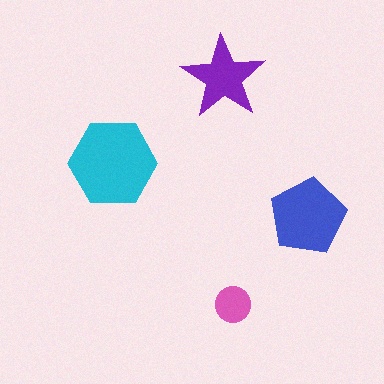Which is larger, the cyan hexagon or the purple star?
The cyan hexagon.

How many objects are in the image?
There are 4 objects in the image.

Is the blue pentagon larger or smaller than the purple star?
Larger.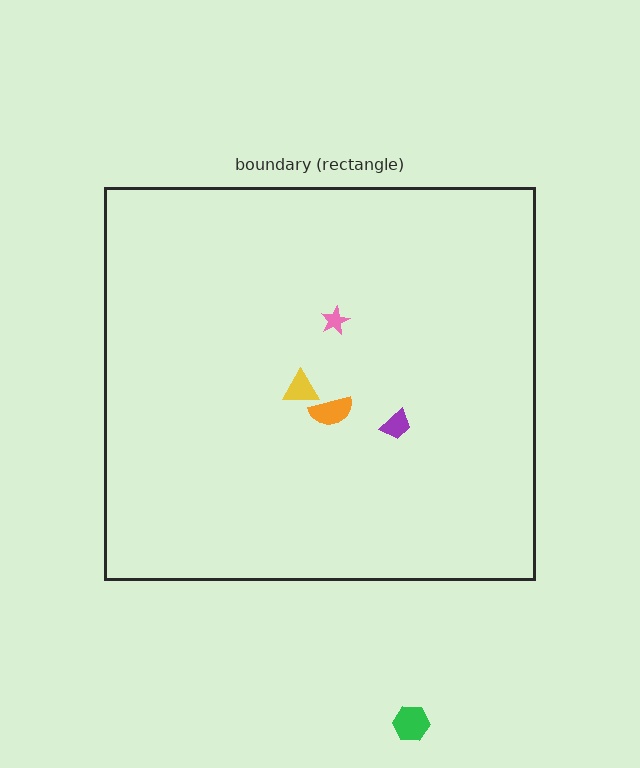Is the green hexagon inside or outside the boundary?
Outside.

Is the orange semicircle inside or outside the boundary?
Inside.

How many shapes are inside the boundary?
4 inside, 1 outside.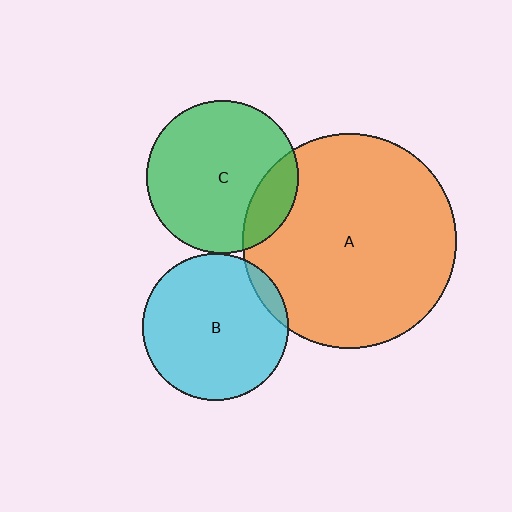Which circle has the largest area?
Circle A (orange).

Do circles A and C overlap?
Yes.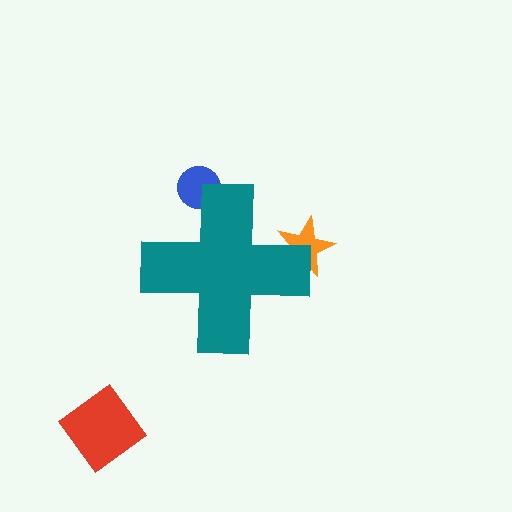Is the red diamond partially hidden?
No, the red diamond is fully visible.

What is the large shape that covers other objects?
A teal cross.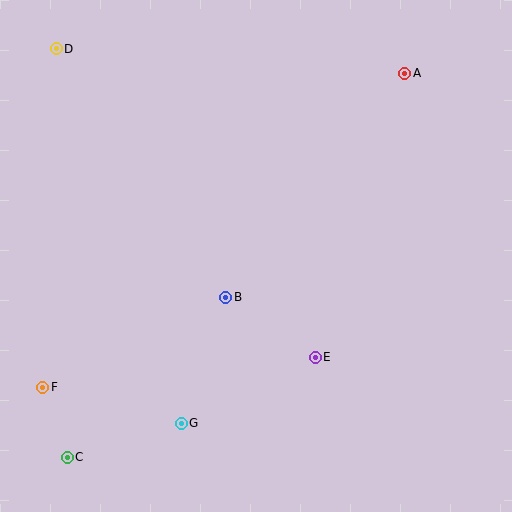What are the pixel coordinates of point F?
Point F is at (43, 387).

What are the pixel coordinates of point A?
Point A is at (405, 73).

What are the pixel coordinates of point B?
Point B is at (226, 297).